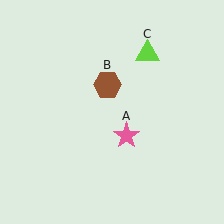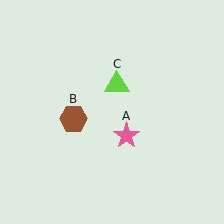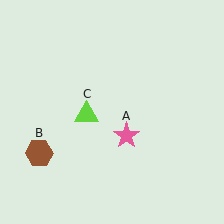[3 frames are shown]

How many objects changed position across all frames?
2 objects changed position: brown hexagon (object B), lime triangle (object C).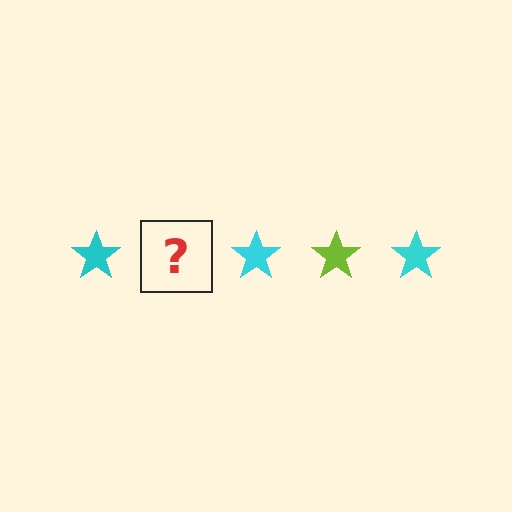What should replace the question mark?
The question mark should be replaced with a lime star.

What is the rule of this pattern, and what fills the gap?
The rule is that the pattern cycles through cyan, lime stars. The gap should be filled with a lime star.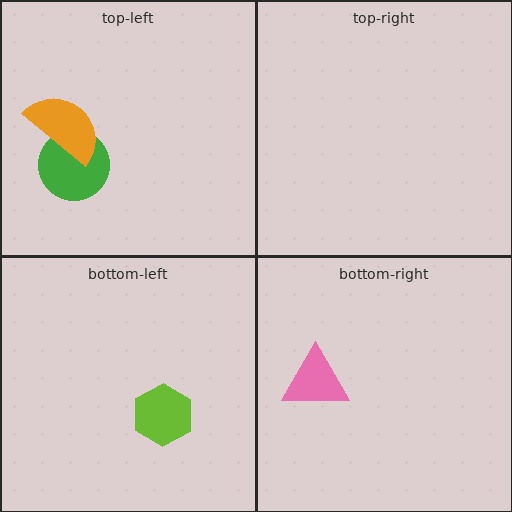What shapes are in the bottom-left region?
The lime hexagon.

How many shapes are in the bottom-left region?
1.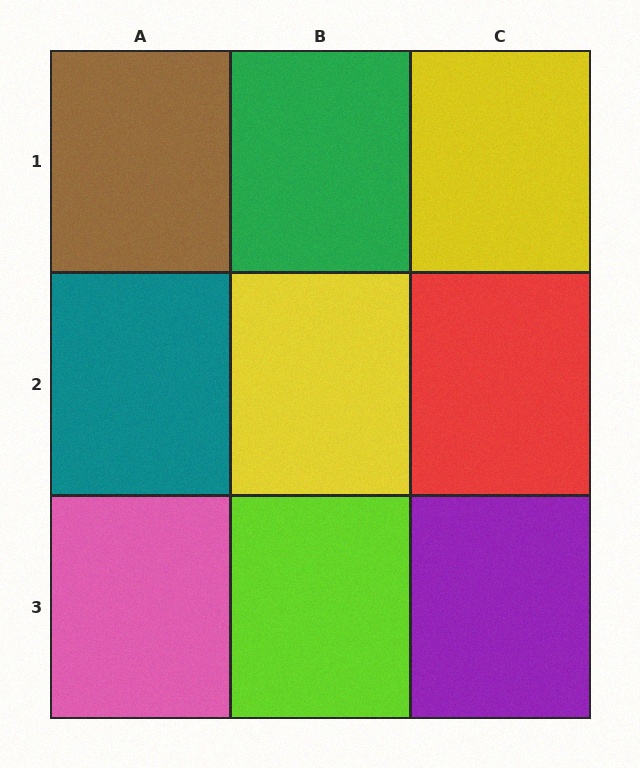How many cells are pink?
1 cell is pink.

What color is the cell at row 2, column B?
Yellow.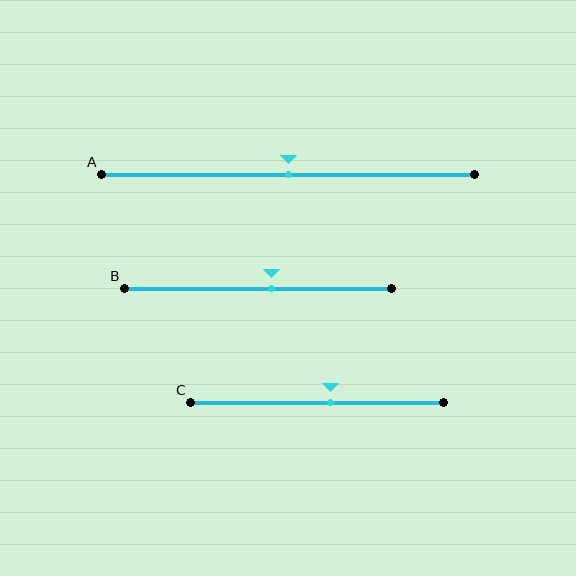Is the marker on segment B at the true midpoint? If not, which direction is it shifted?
No, the marker on segment B is shifted to the right by about 5% of the segment length.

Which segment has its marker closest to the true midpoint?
Segment A has its marker closest to the true midpoint.